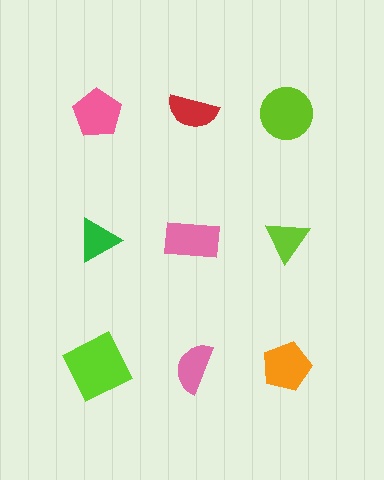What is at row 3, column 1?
A lime square.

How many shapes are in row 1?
3 shapes.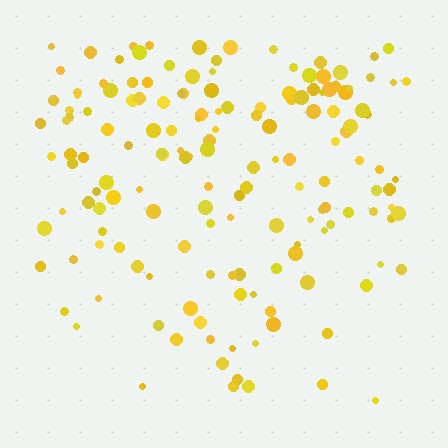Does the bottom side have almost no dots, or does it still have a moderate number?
Still a moderate number, just noticeably fewer than the top.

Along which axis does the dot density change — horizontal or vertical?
Vertical.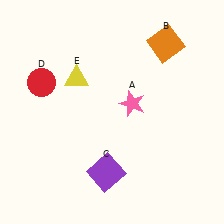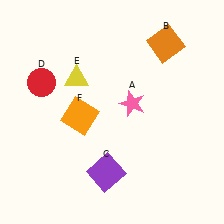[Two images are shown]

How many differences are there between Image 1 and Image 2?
There is 1 difference between the two images.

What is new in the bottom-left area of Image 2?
An orange square (F) was added in the bottom-left area of Image 2.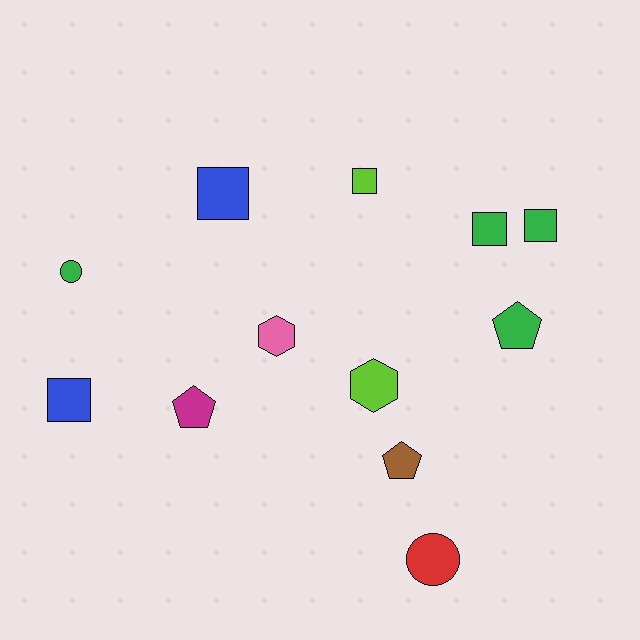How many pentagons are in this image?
There are 3 pentagons.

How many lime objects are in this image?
There are 2 lime objects.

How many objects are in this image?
There are 12 objects.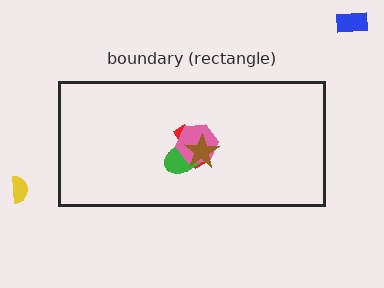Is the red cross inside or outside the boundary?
Inside.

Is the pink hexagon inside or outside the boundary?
Inside.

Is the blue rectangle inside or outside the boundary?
Outside.